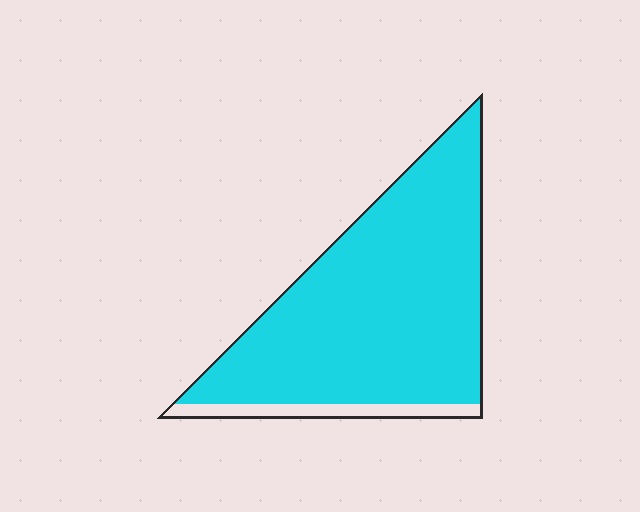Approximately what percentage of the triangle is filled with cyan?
Approximately 90%.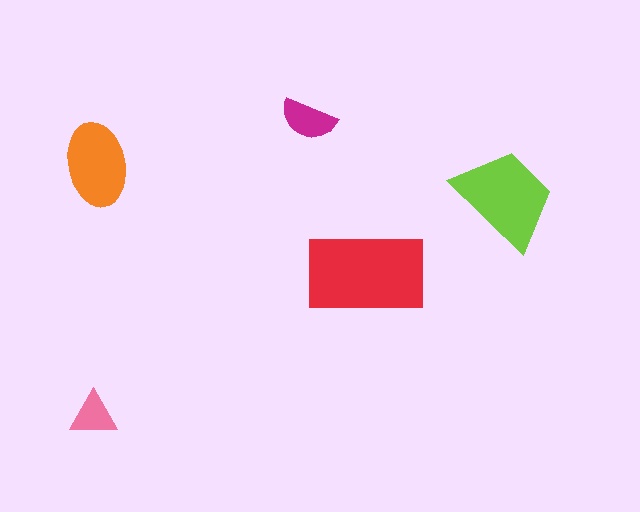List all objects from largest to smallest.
The red rectangle, the lime trapezoid, the orange ellipse, the magenta semicircle, the pink triangle.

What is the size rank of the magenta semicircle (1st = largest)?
4th.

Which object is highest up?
The magenta semicircle is topmost.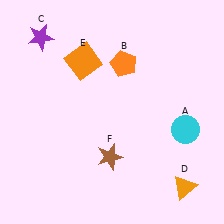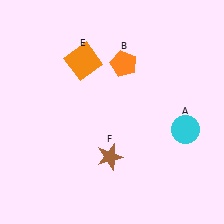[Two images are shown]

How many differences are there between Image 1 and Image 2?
There are 2 differences between the two images.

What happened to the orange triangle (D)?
The orange triangle (D) was removed in Image 2. It was in the bottom-right area of Image 1.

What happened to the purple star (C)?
The purple star (C) was removed in Image 2. It was in the top-left area of Image 1.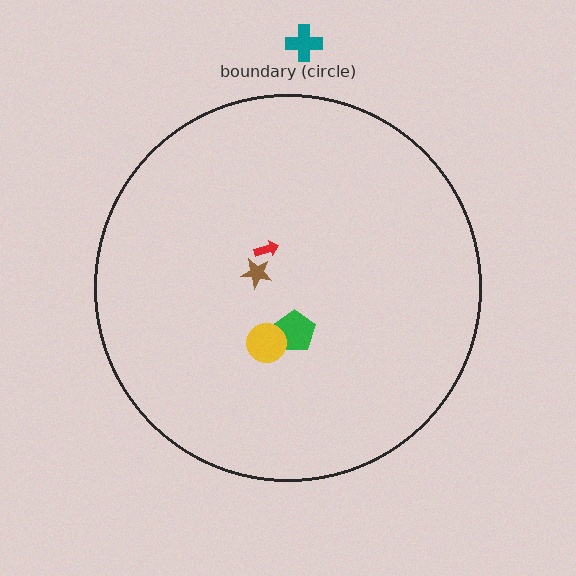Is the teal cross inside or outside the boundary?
Outside.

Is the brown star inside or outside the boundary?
Inside.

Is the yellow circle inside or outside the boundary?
Inside.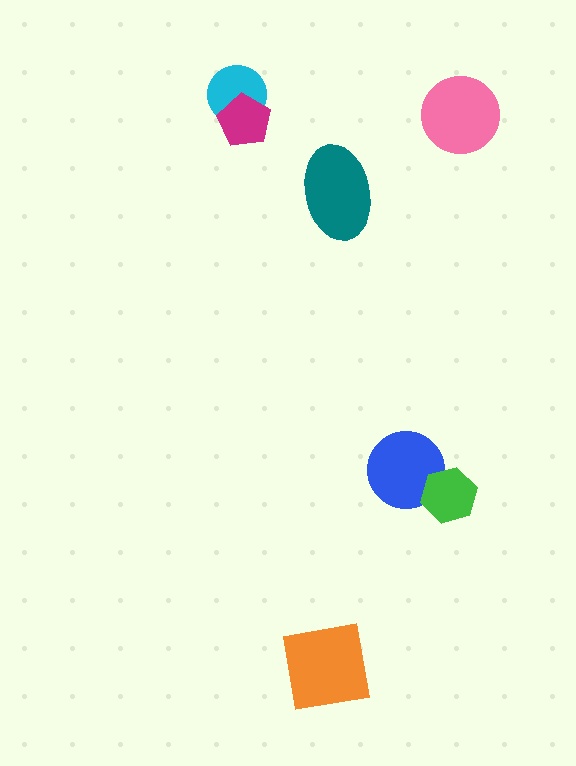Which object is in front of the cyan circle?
The magenta pentagon is in front of the cyan circle.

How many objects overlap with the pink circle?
0 objects overlap with the pink circle.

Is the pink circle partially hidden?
No, no other shape covers it.